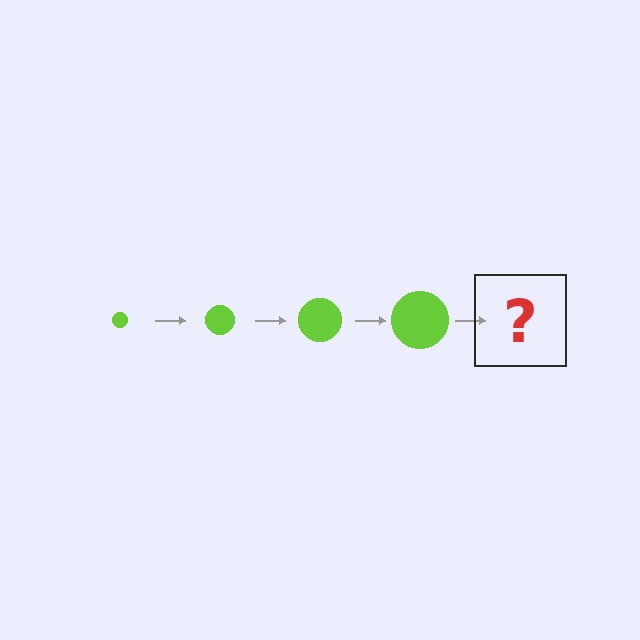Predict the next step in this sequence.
The next step is a lime circle, larger than the previous one.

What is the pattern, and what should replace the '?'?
The pattern is that the circle gets progressively larger each step. The '?' should be a lime circle, larger than the previous one.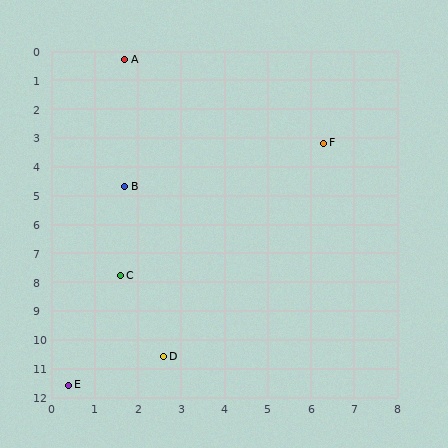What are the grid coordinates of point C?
Point C is at approximately (1.6, 7.8).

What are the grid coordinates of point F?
Point F is at approximately (6.3, 3.2).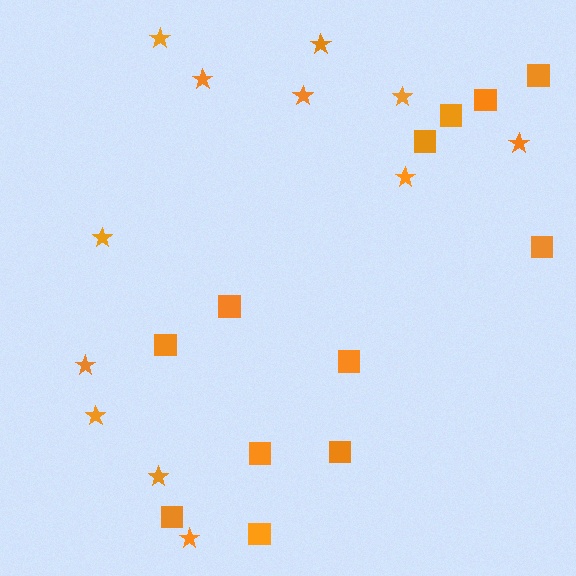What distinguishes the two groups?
There are 2 groups: one group of stars (12) and one group of squares (12).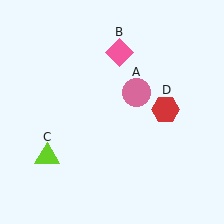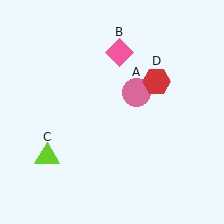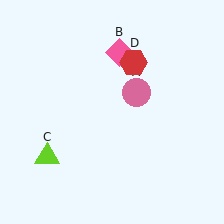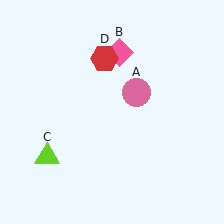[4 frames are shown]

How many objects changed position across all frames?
1 object changed position: red hexagon (object D).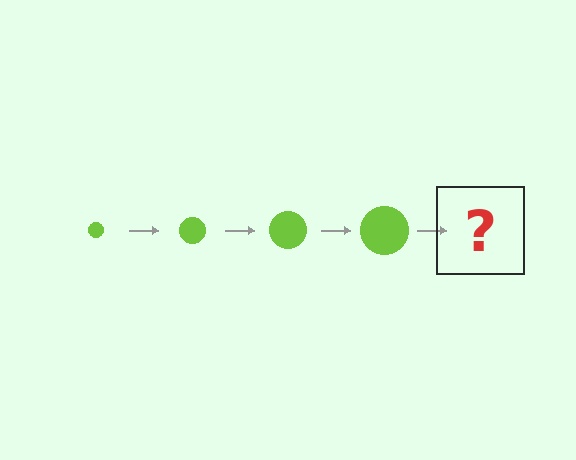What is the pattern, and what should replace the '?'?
The pattern is that the circle gets progressively larger each step. The '?' should be a lime circle, larger than the previous one.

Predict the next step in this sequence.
The next step is a lime circle, larger than the previous one.